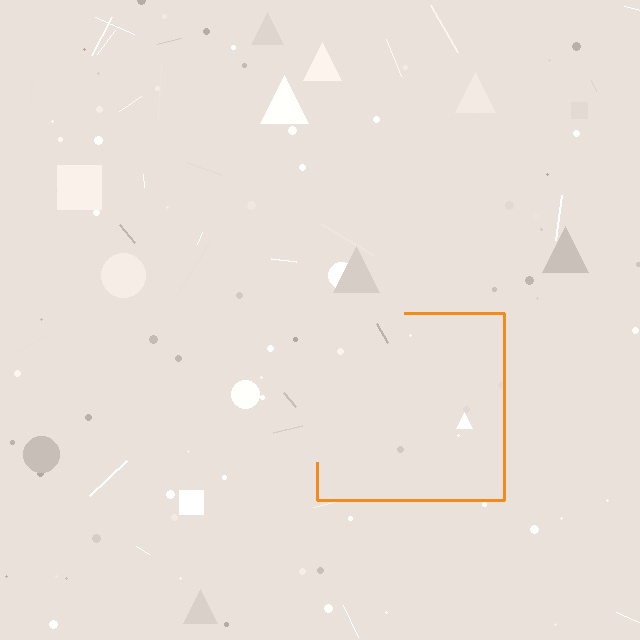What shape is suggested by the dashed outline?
The dashed outline suggests a square.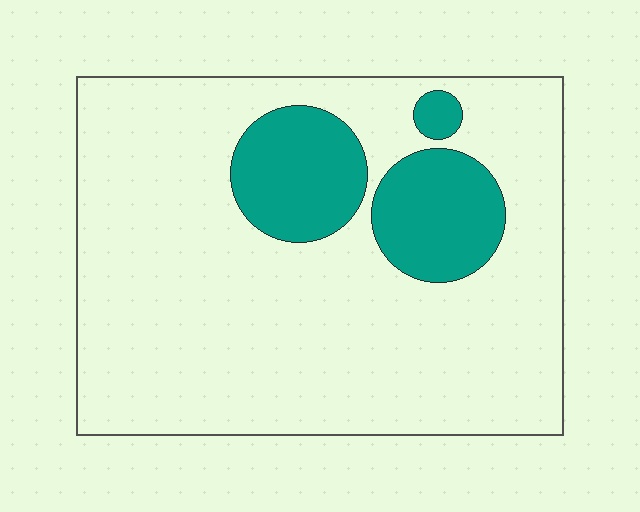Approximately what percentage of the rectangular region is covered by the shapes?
Approximately 20%.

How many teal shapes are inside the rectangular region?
3.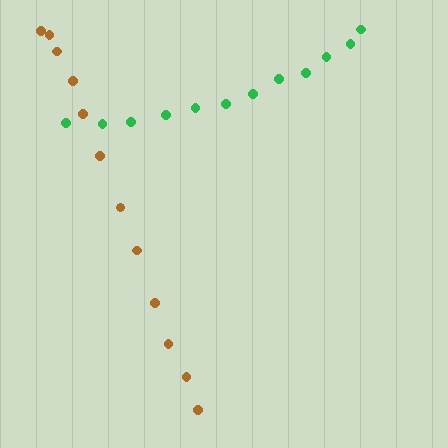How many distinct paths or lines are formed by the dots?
There are 2 distinct paths.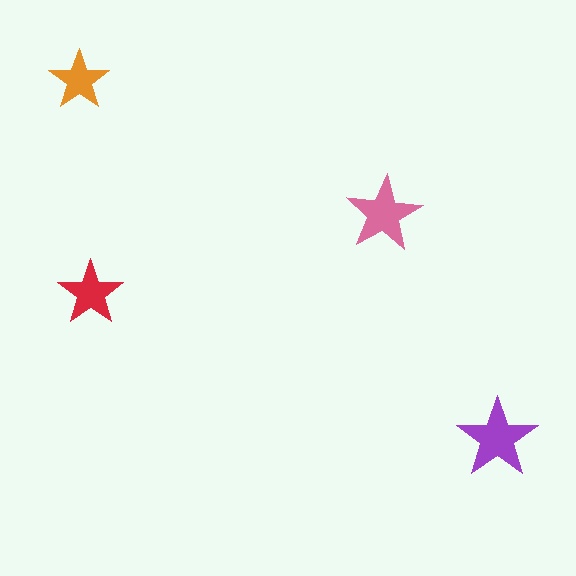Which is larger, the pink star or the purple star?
The purple one.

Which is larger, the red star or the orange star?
The red one.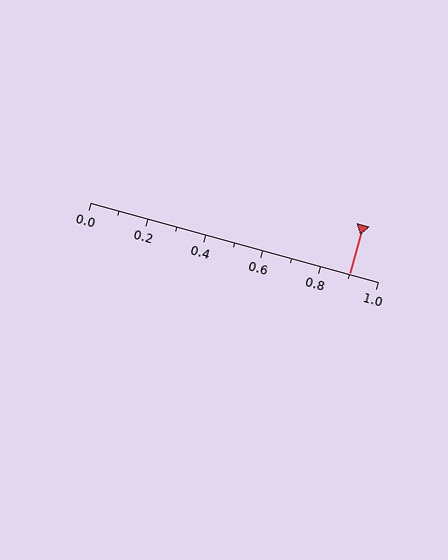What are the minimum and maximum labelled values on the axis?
The axis runs from 0.0 to 1.0.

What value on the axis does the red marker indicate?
The marker indicates approximately 0.9.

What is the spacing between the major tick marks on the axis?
The major ticks are spaced 0.2 apart.